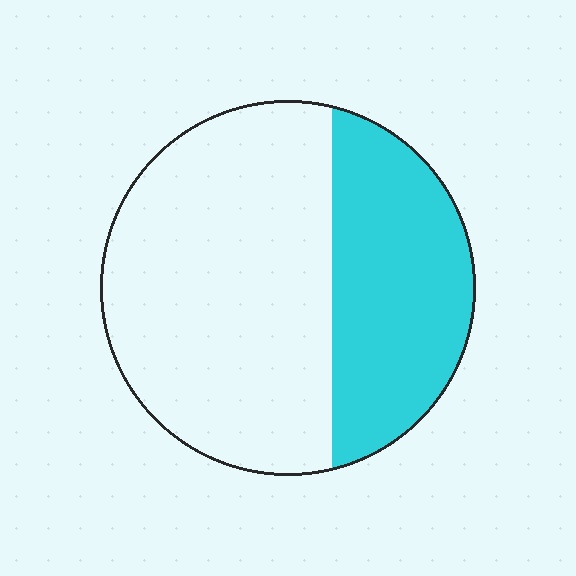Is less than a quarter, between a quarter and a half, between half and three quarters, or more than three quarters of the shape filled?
Between a quarter and a half.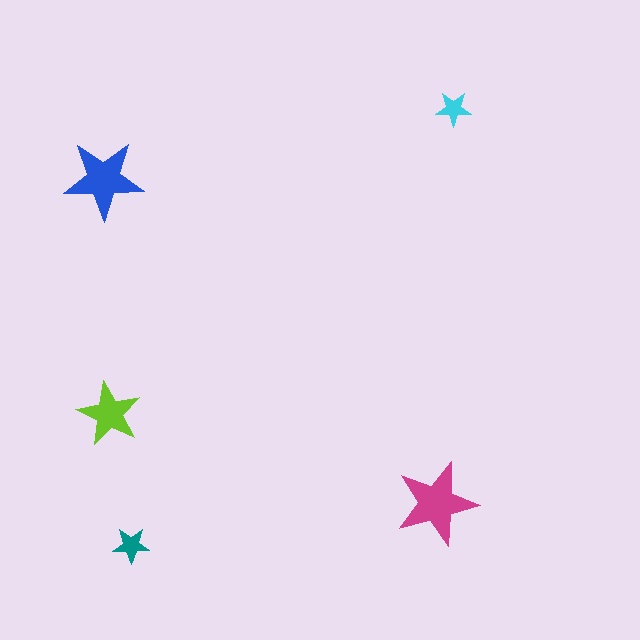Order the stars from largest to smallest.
the magenta one, the blue one, the lime one, the teal one, the cyan one.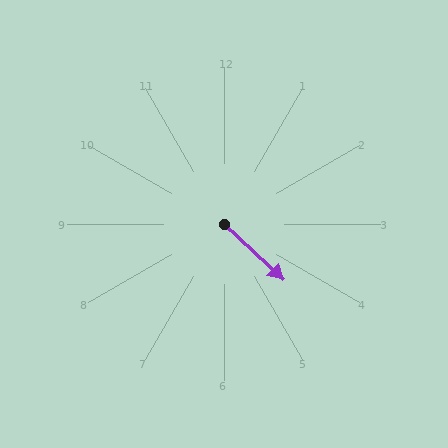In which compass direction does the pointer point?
Southeast.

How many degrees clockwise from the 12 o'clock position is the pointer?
Approximately 133 degrees.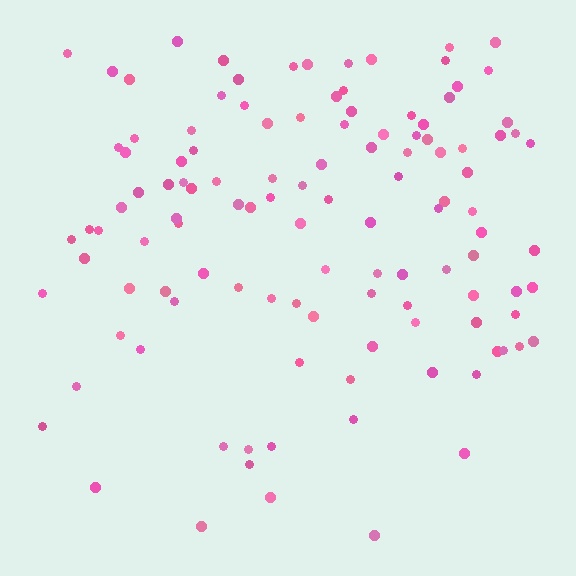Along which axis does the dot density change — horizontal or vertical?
Vertical.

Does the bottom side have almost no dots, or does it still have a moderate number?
Still a moderate number, just noticeably fewer than the top.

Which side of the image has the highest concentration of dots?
The top.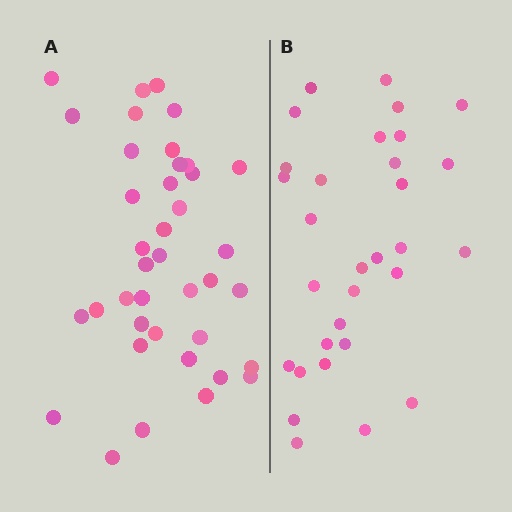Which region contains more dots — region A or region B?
Region A (the left region) has more dots.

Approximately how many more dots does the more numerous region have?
Region A has roughly 8 or so more dots than region B.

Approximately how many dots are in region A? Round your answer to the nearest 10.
About 40 dots. (The exact count is 39, which rounds to 40.)